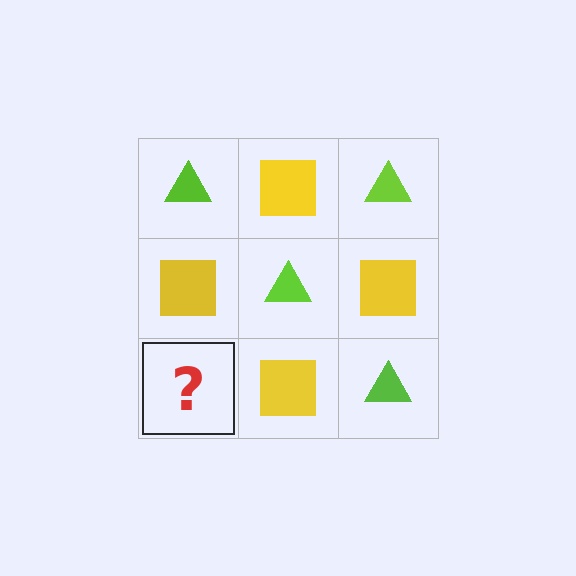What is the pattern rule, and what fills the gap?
The rule is that it alternates lime triangle and yellow square in a checkerboard pattern. The gap should be filled with a lime triangle.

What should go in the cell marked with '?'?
The missing cell should contain a lime triangle.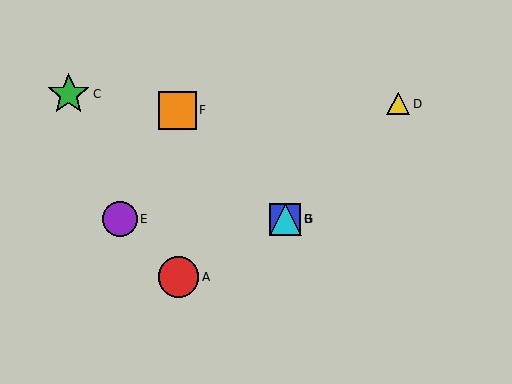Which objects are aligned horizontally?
Objects B, E, G are aligned horizontally.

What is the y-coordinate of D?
Object D is at y≈104.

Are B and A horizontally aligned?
No, B is at y≈219 and A is at y≈277.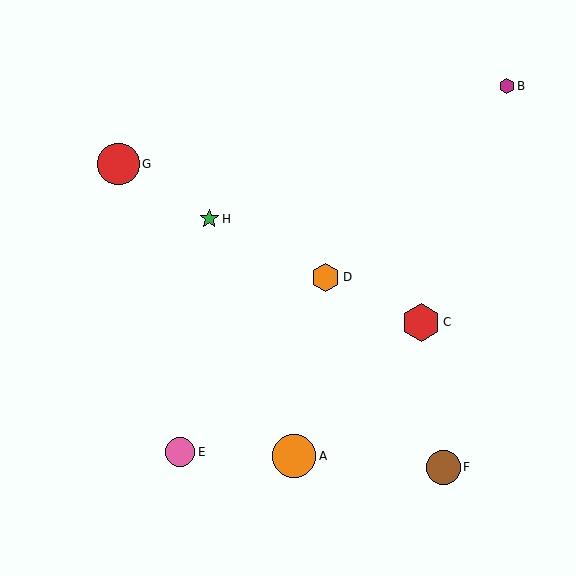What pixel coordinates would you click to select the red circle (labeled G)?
Click at (119, 164) to select the red circle G.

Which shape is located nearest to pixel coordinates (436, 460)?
The brown circle (labeled F) at (443, 467) is nearest to that location.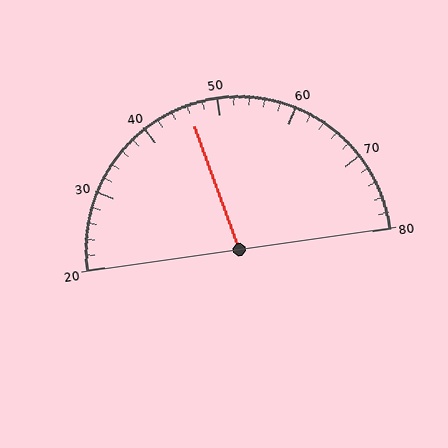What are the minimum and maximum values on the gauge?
The gauge ranges from 20 to 80.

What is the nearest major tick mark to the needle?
The nearest major tick mark is 50.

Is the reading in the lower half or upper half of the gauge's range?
The reading is in the lower half of the range (20 to 80).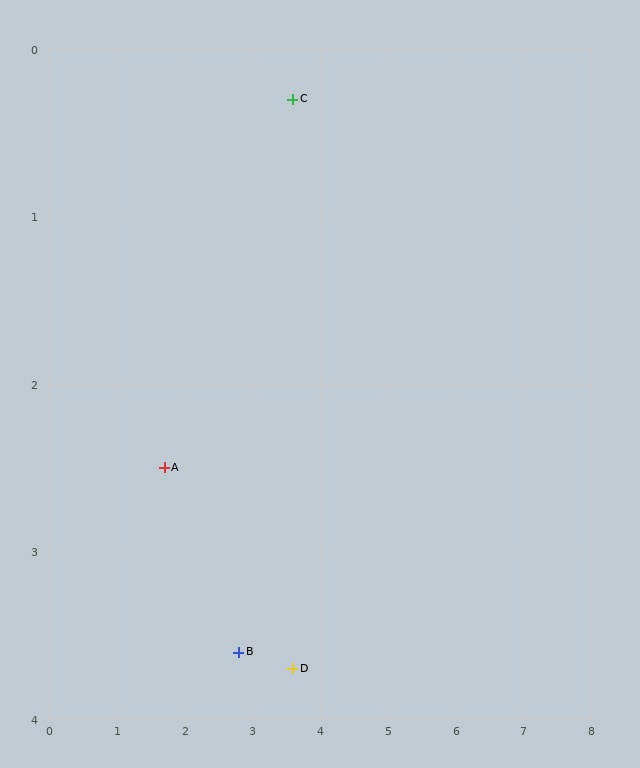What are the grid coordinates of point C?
Point C is at approximately (3.6, 0.3).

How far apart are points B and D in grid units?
Points B and D are about 0.8 grid units apart.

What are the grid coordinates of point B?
Point B is at approximately (2.8, 3.6).